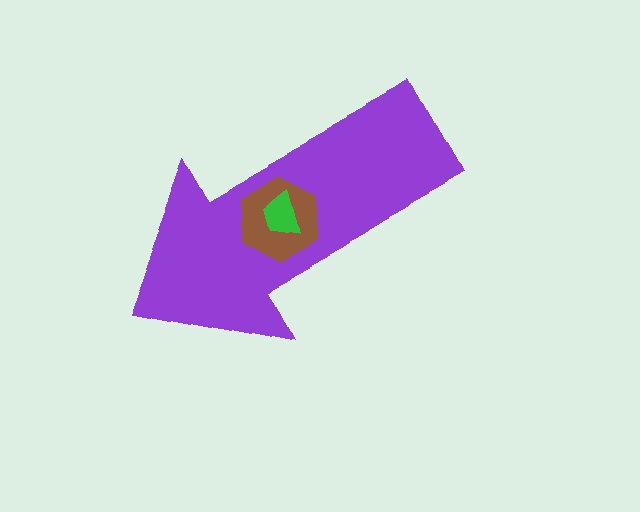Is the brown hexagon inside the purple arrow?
Yes.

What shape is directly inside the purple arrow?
The brown hexagon.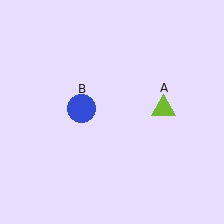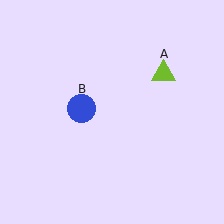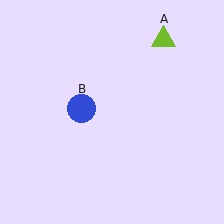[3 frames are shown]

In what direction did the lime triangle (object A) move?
The lime triangle (object A) moved up.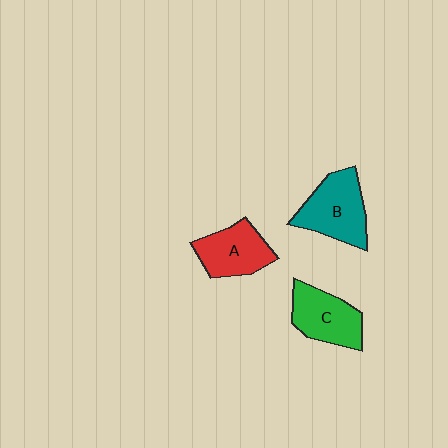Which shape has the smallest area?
Shape A (red).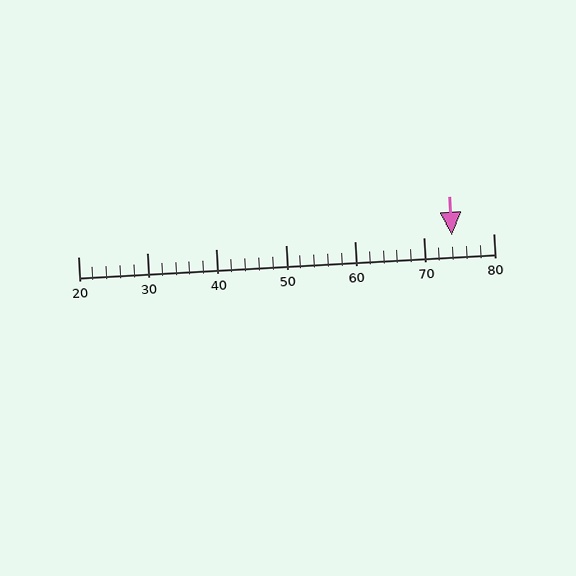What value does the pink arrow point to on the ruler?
The pink arrow points to approximately 74.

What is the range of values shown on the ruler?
The ruler shows values from 20 to 80.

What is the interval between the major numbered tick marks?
The major tick marks are spaced 10 units apart.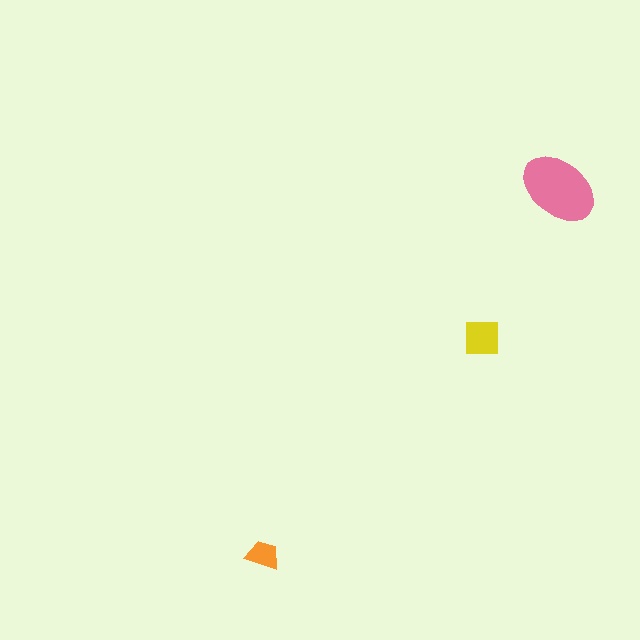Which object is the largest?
The pink ellipse.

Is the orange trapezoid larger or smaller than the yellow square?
Smaller.